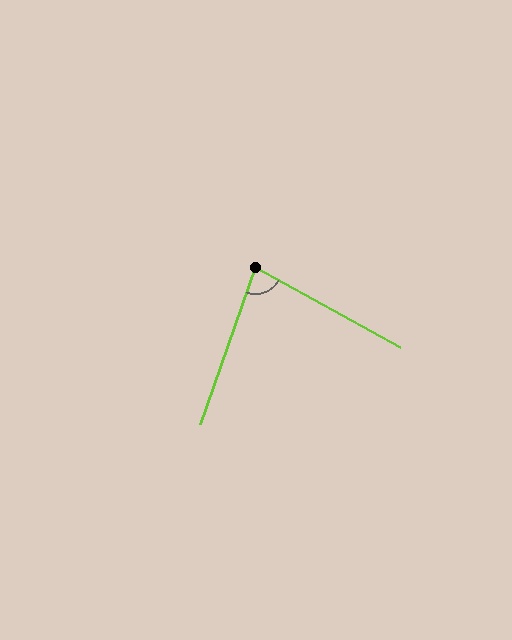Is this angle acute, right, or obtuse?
It is acute.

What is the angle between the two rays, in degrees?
Approximately 80 degrees.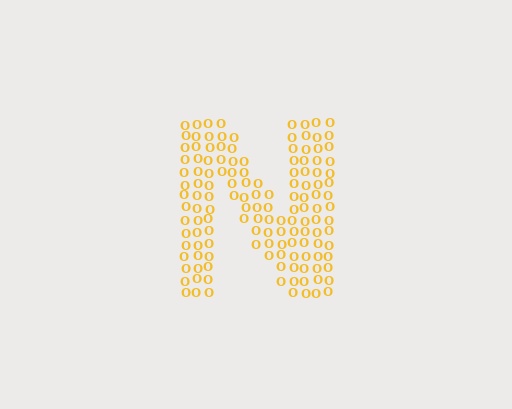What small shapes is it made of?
It is made of small letter O's.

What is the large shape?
The large shape is the letter N.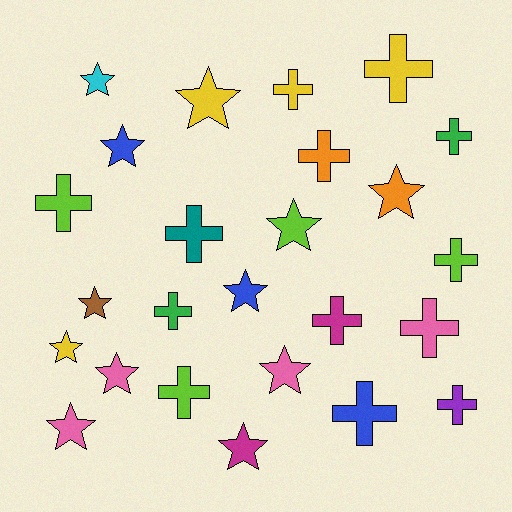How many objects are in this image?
There are 25 objects.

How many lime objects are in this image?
There are 4 lime objects.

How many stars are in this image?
There are 12 stars.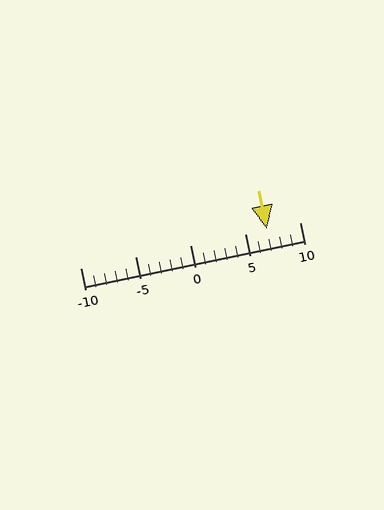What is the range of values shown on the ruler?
The ruler shows values from -10 to 10.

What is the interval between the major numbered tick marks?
The major tick marks are spaced 5 units apart.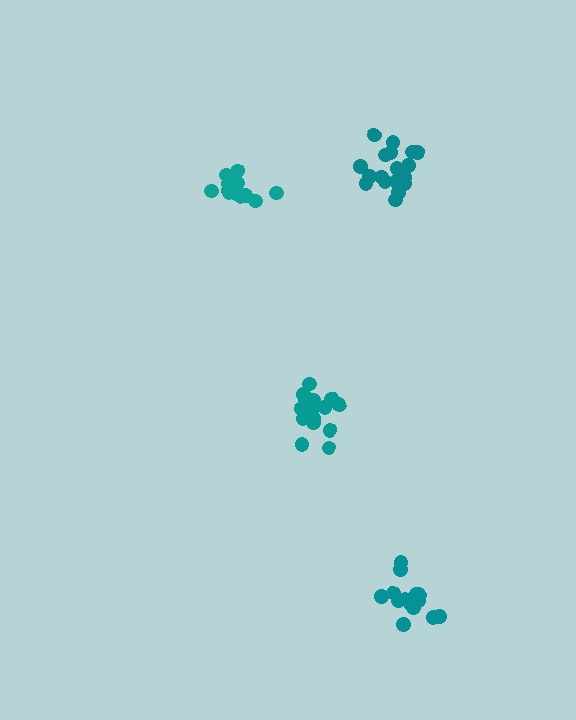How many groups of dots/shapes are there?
There are 4 groups.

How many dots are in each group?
Group 1: 20 dots, Group 2: 16 dots, Group 3: 16 dots, Group 4: 17 dots (69 total).